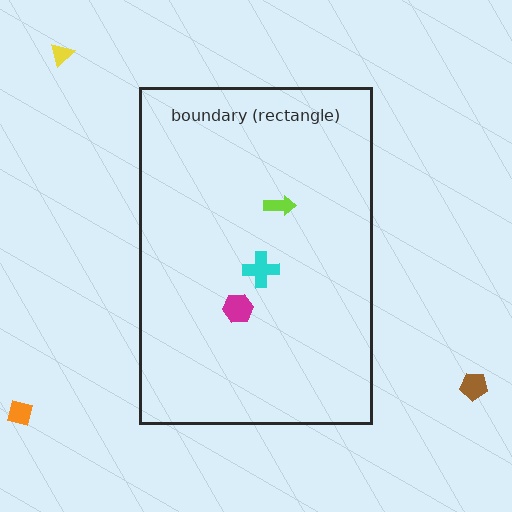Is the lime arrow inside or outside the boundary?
Inside.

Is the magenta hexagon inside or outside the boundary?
Inside.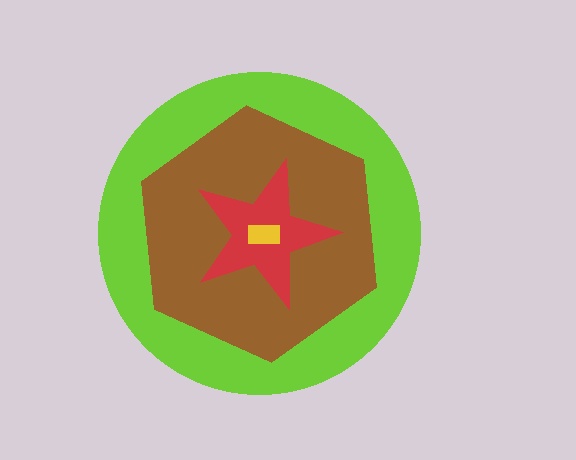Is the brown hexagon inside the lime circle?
Yes.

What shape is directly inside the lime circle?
The brown hexagon.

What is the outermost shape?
The lime circle.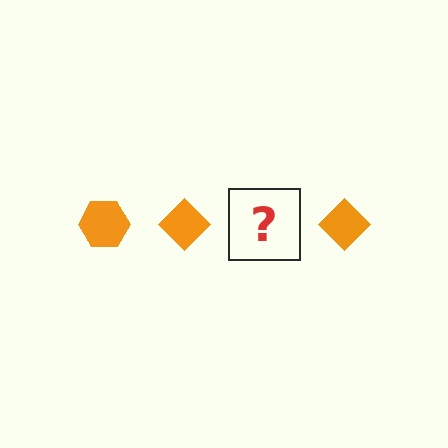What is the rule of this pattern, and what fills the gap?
The rule is that the pattern cycles through hexagon, diamond shapes in orange. The gap should be filled with an orange hexagon.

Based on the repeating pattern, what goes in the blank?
The blank should be an orange hexagon.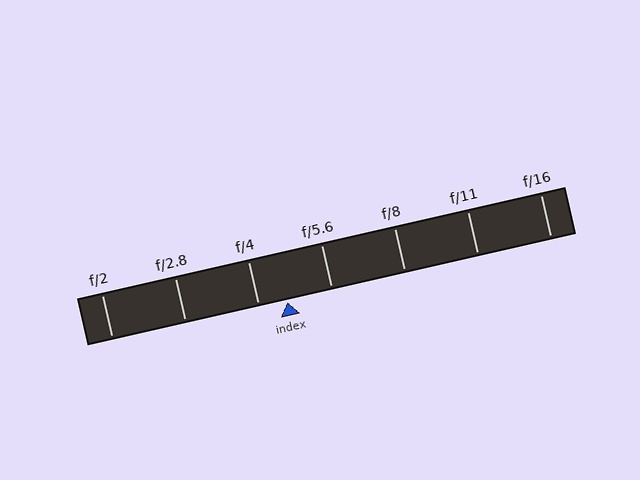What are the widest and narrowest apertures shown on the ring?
The widest aperture shown is f/2 and the narrowest is f/16.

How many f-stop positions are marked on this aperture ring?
There are 7 f-stop positions marked.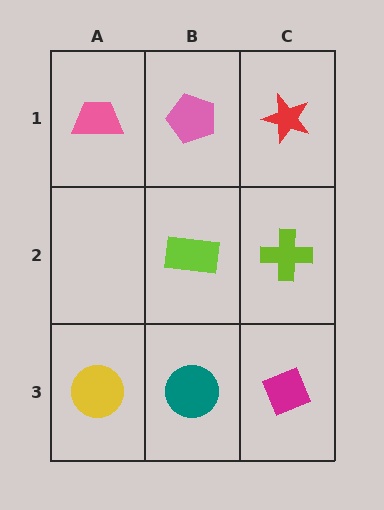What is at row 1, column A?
A pink trapezoid.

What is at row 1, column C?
A red star.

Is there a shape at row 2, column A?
No, that cell is empty.